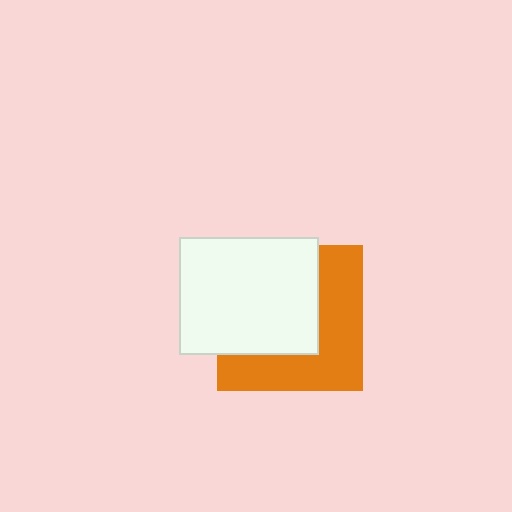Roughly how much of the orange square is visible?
About half of it is visible (roughly 47%).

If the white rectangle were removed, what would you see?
You would see the complete orange square.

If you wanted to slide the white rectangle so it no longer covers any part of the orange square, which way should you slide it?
Slide it toward the upper-left — that is the most direct way to separate the two shapes.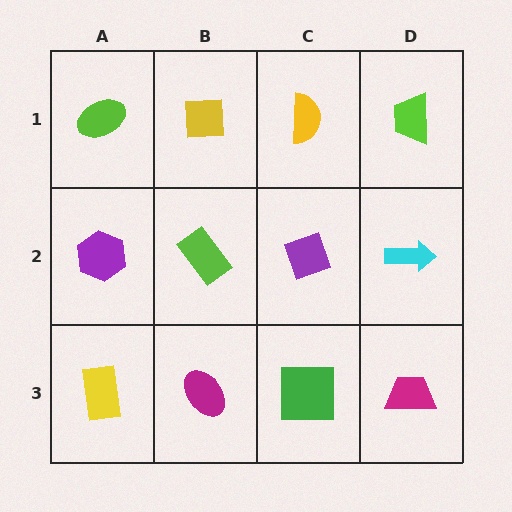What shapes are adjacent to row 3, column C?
A purple diamond (row 2, column C), a magenta ellipse (row 3, column B), a magenta trapezoid (row 3, column D).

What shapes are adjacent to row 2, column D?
A lime trapezoid (row 1, column D), a magenta trapezoid (row 3, column D), a purple diamond (row 2, column C).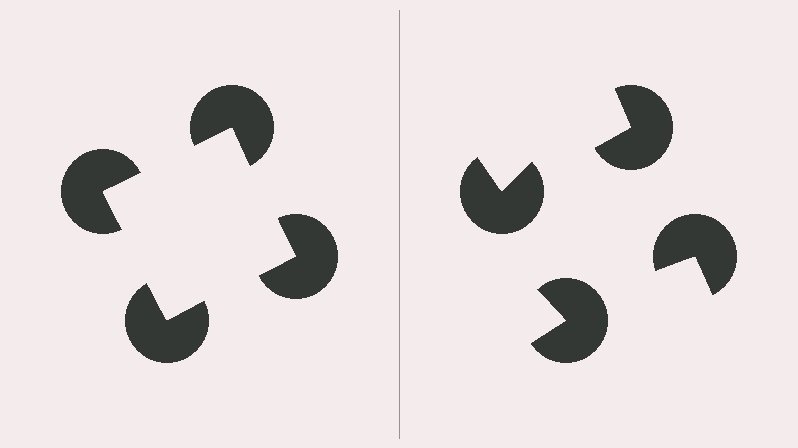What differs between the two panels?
The pac-man discs are positioned identically on both sides; only the wedge orientations differ. On the left they align to a square; on the right they are misaligned.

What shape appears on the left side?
An illusory square.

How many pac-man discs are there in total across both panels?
8 — 4 on each side.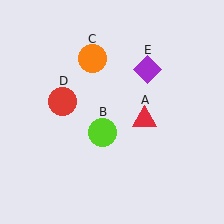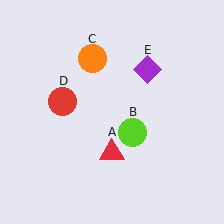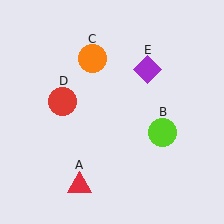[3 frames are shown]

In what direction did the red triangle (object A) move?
The red triangle (object A) moved down and to the left.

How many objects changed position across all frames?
2 objects changed position: red triangle (object A), lime circle (object B).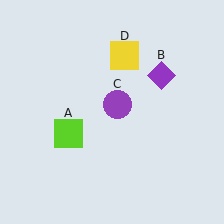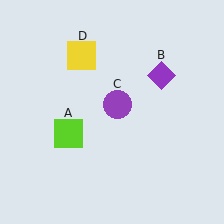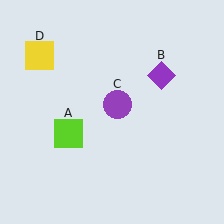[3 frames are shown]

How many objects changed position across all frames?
1 object changed position: yellow square (object D).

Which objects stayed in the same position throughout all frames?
Lime square (object A) and purple diamond (object B) and purple circle (object C) remained stationary.